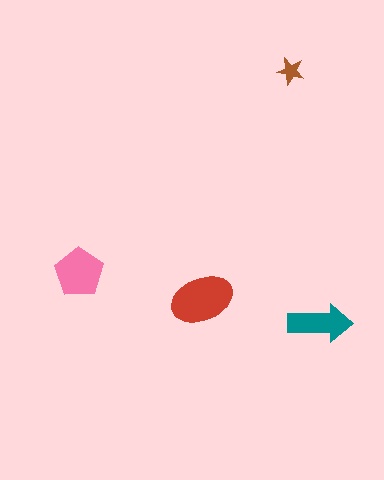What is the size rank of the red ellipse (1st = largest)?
1st.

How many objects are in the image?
There are 4 objects in the image.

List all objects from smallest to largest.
The brown star, the teal arrow, the pink pentagon, the red ellipse.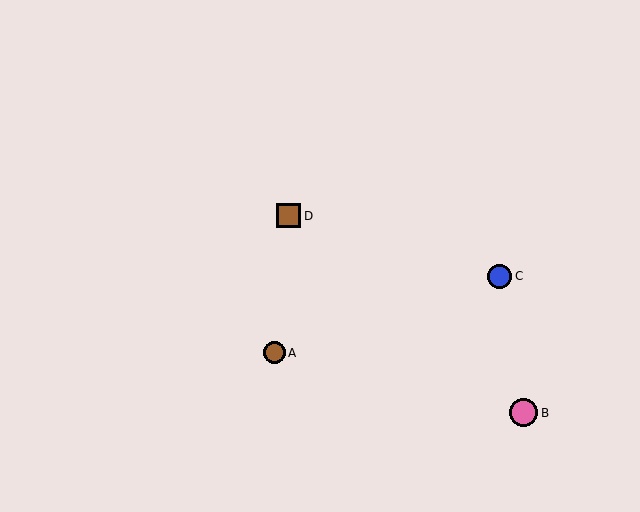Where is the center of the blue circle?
The center of the blue circle is at (500, 276).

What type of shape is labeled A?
Shape A is a brown circle.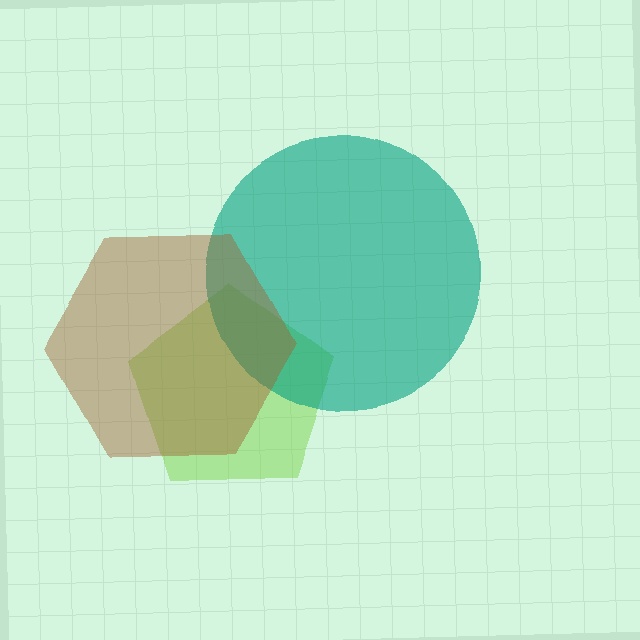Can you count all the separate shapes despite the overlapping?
Yes, there are 3 separate shapes.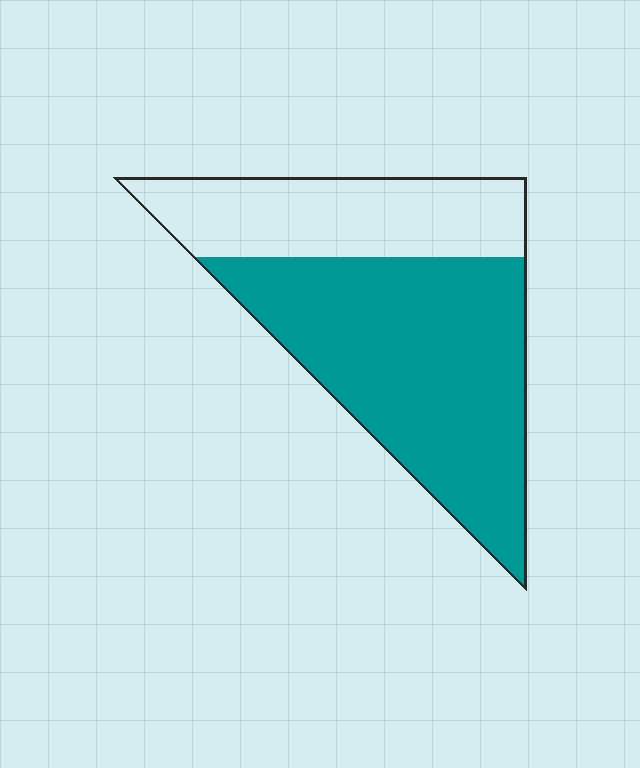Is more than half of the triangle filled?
Yes.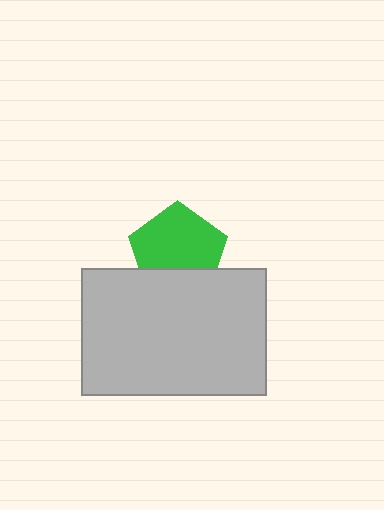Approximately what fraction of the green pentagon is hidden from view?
Roughly 30% of the green pentagon is hidden behind the light gray rectangle.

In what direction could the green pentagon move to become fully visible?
The green pentagon could move up. That would shift it out from behind the light gray rectangle entirely.